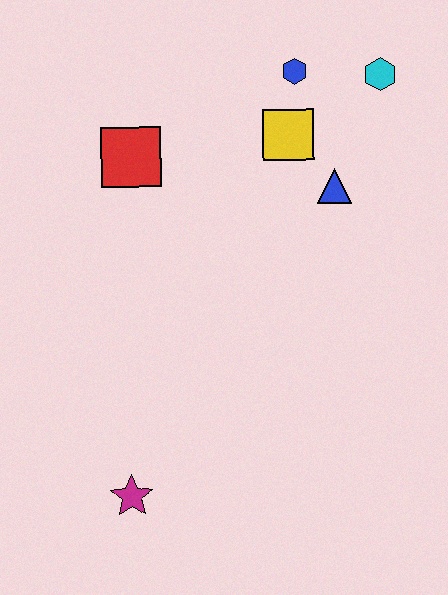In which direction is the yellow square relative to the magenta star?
The yellow square is above the magenta star.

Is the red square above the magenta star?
Yes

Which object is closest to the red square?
The yellow square is closest to the red square.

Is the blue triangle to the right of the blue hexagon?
Yes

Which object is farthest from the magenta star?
The cyan hexagon is farthest from the magenta star.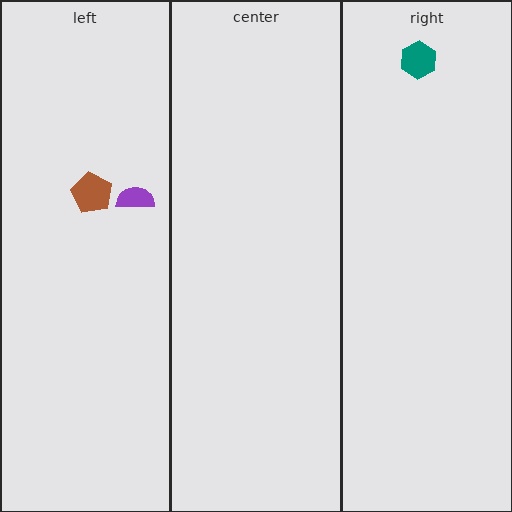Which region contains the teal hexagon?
The right region.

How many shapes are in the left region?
2.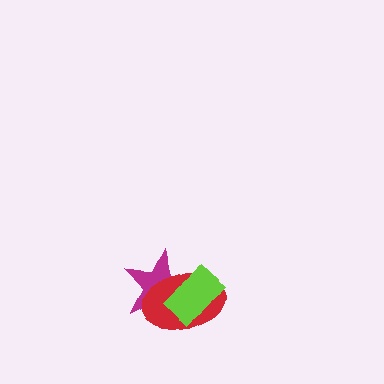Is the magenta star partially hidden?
Yes, it is partially covered by another shape.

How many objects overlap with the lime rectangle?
2 objects overlap with the lime rectangle.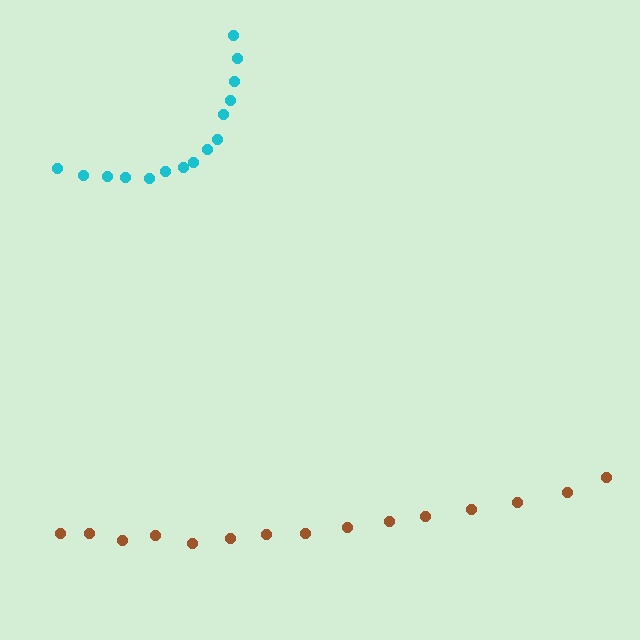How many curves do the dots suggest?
There are 2 distinct paths.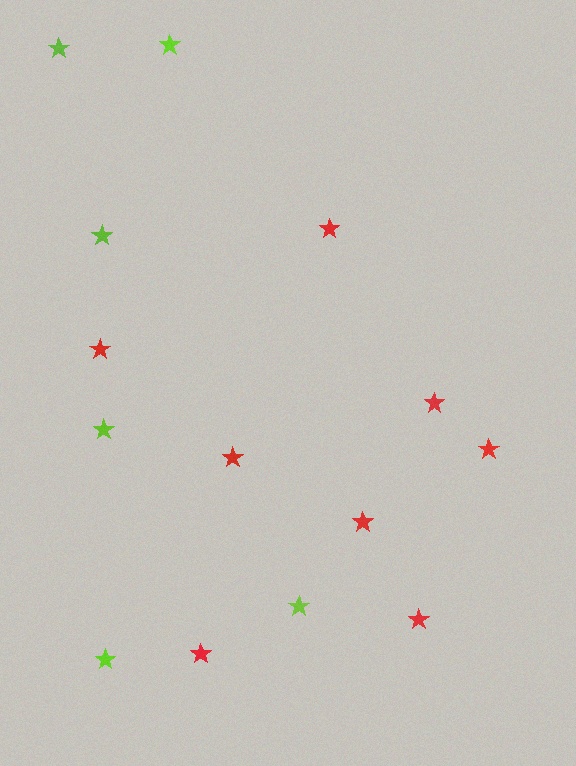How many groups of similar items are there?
There are 2 groups: one group of lime stars (6) and one group of red stars (8).